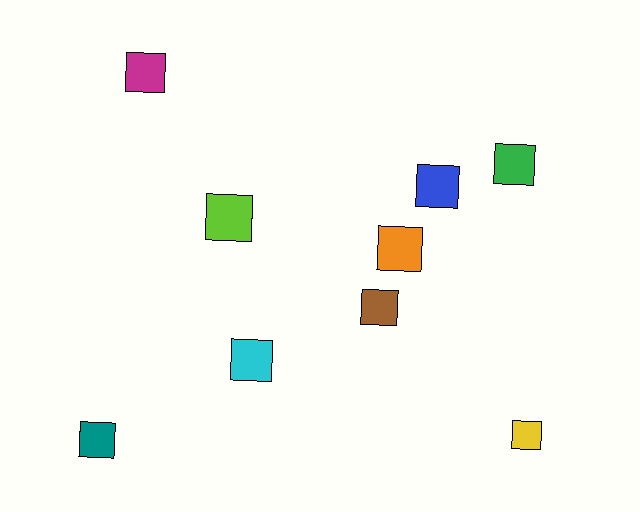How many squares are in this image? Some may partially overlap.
There are 9 squares.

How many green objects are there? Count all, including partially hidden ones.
There is 1 green object.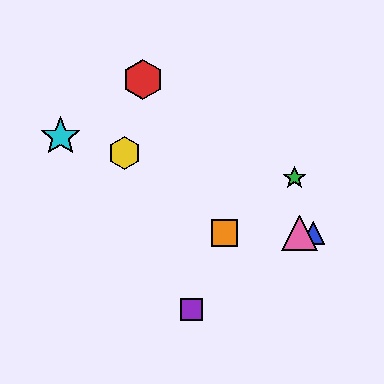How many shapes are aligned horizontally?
3 shapes (the blue triangle, the orange square, the pink triangle) are aligned horizontally.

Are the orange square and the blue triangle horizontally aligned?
Yes, both are at y≈233.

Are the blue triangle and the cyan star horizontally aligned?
No, the blue triangle is at y≈233 and the cyan star is at y≈137.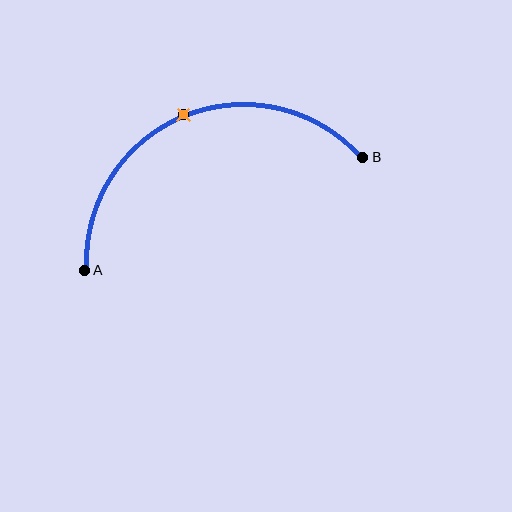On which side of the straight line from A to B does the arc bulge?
The arc bulges above the straight line connecting A and B.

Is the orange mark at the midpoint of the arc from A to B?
Yes. The orange mark lies on the arc at equal arc-length from both A and B — it is the arc midpoint.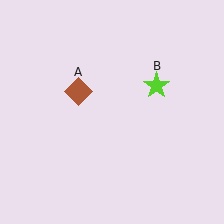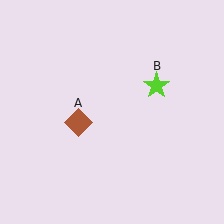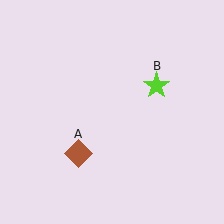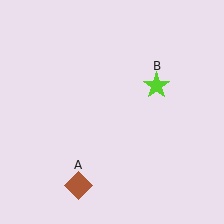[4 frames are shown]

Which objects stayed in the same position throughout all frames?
Lime star (object B) remained stationary.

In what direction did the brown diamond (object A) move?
The brown diamond (object A) moved down.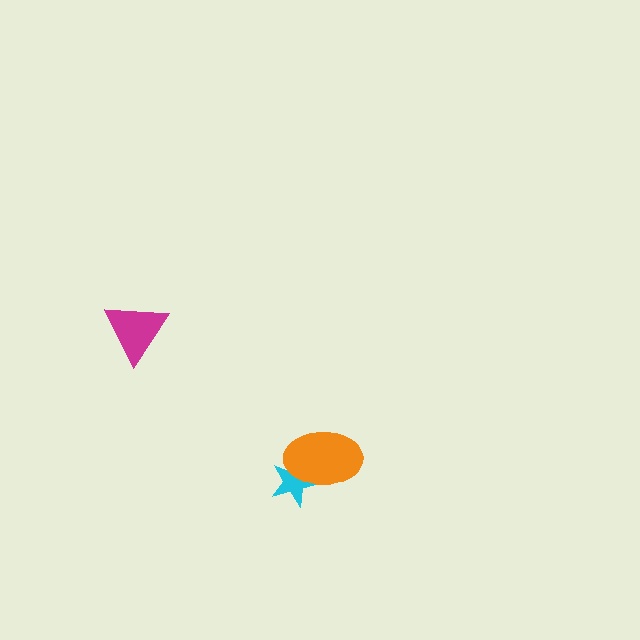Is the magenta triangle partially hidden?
No, no other shape covers it.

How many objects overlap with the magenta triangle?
0 objects overlap with the magenta triangle.